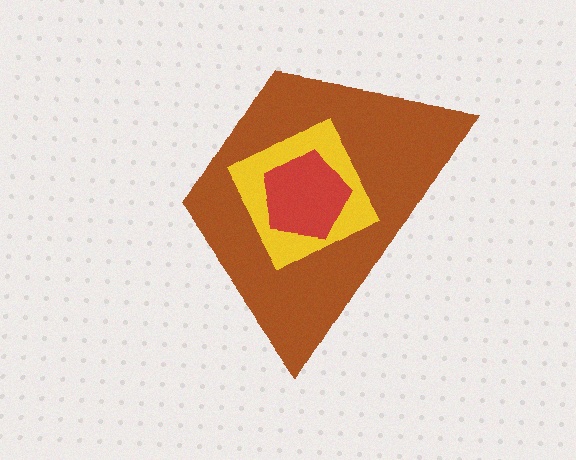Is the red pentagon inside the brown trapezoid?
Yes.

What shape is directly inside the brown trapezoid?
The yellow square.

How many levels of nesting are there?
3.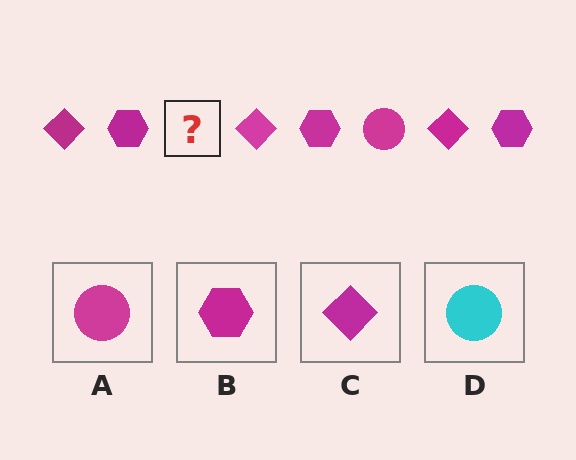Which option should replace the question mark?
Option A.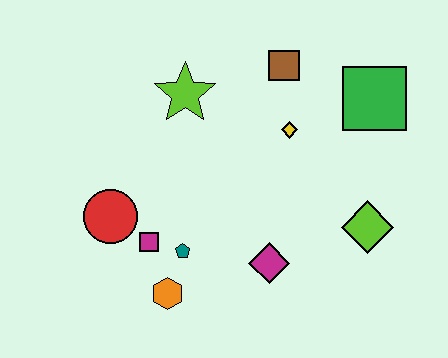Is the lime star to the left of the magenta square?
No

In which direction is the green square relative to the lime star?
The green square is to the right of the lime star.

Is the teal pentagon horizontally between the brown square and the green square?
No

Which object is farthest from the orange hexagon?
The green square is farthest from the orange hexagon.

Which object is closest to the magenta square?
The teal pentagon is closest to the magenta square.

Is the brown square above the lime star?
Yes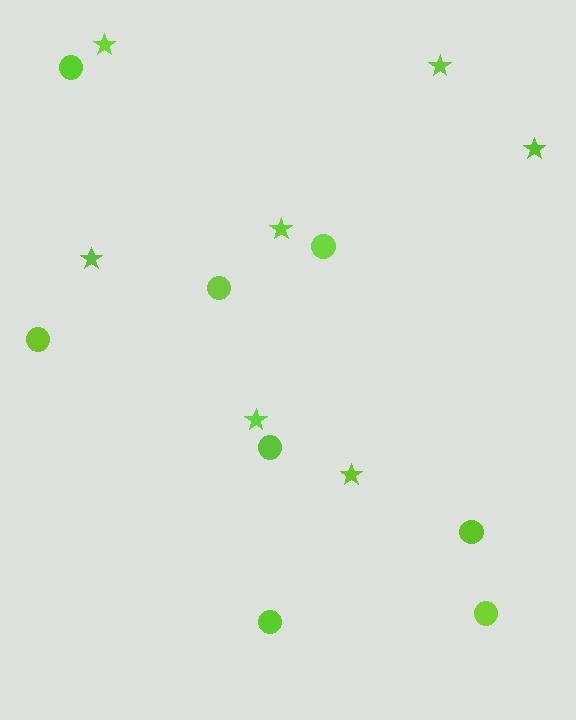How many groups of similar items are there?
There are 2 groups: one group of stars (7) and one group of circles (8).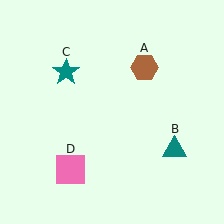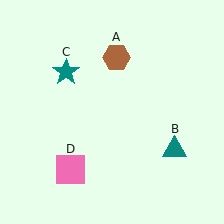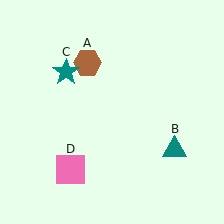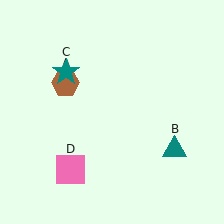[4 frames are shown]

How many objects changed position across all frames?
1 object changed position: brown hexagon (object A).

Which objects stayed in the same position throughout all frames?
Teal triangle (object B) and teal star (object C) and pink square (object D) remained stationary.